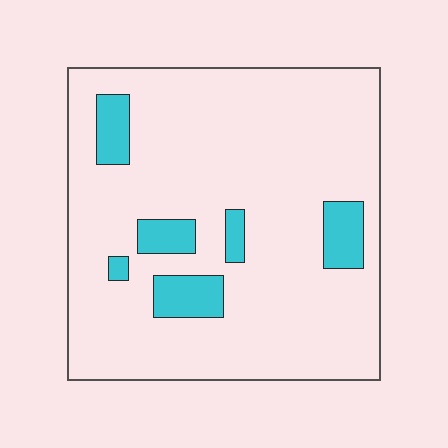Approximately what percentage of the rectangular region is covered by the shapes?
Approximately 10%.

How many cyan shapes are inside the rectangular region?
6.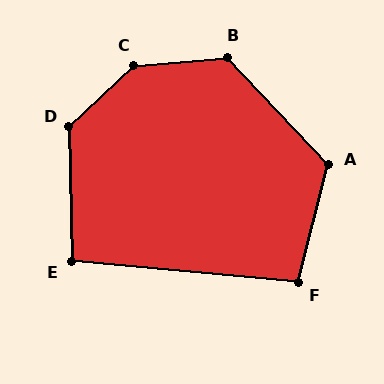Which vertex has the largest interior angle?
C, at approximately 142 degrees.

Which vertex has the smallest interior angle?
E, at approximately 96 degrees.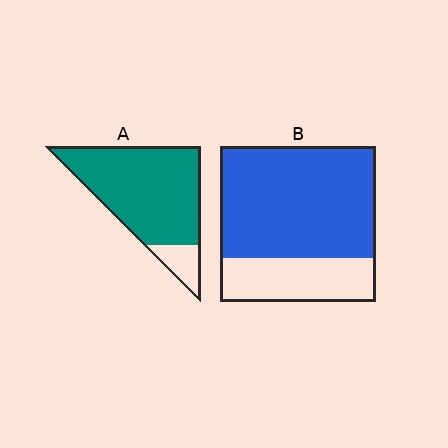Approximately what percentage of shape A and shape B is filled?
A is approximately 85% and B is approximately 70%.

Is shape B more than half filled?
Yes.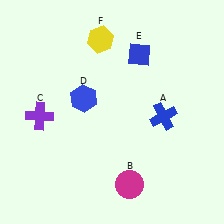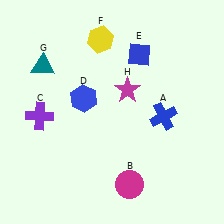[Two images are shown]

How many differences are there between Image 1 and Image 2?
There are 2 differences between the two images.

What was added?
A teal triangle (G), a magenta star (H) were added in Image 2.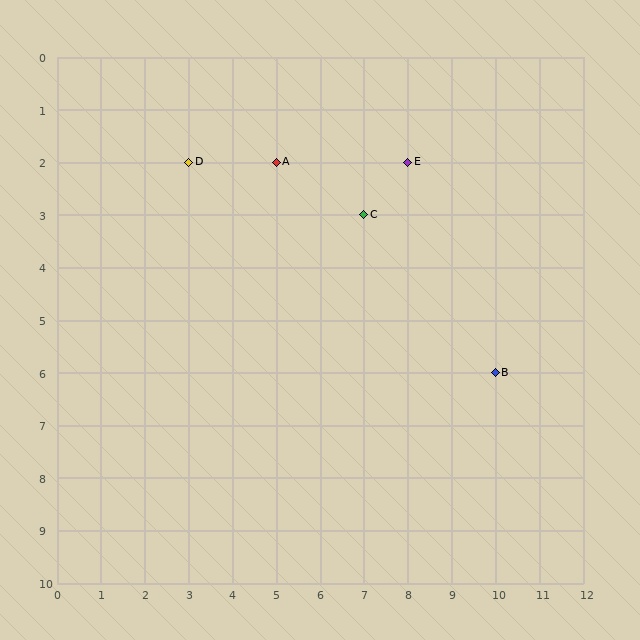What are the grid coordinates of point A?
Point A is at grid coordinates (5, 2).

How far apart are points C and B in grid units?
Points C and B are 3 columns and 3 rows apart (about 4.2 grid units diagonally).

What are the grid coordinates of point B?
Point B is at grid coordinates (10, 6).